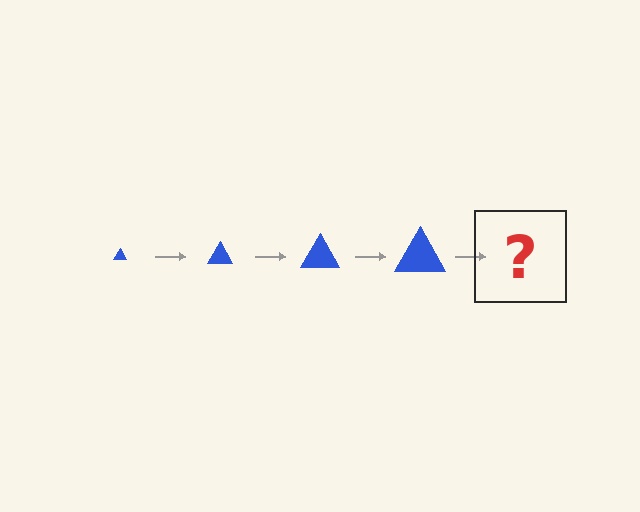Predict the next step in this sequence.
The next step is a blue triangle, larger than the previous one.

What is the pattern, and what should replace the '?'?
The pattern is that the triangle gets progressively larger each step. The '?' should be a blue triangle, larger than the previous one.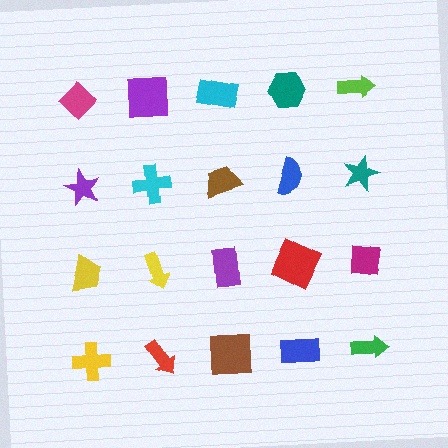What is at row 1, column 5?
A lime arrow.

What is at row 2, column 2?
A cyan cross.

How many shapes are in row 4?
5 shapes.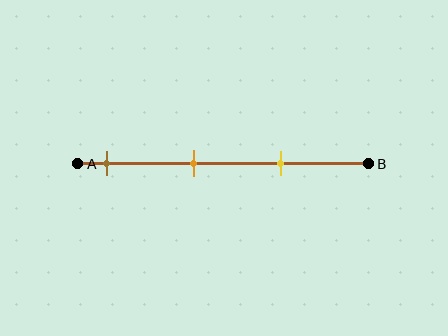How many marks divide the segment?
There are 3 marks dividing the segment.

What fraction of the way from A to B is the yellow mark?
The yellow mark is approximately 70% (0.7) of the way from A to B.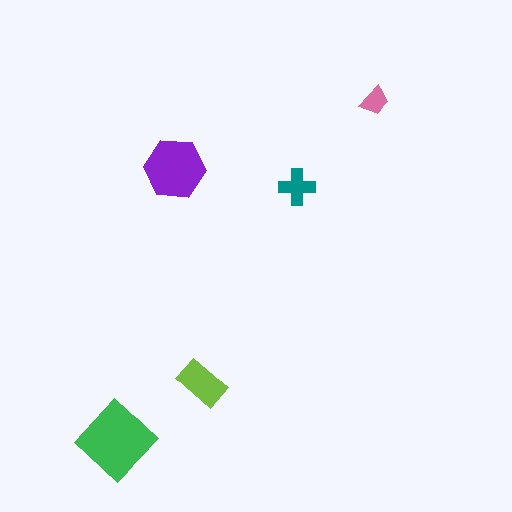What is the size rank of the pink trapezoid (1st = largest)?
5th.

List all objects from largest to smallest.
The green diamond, the purple hexagon, the lime rectangle, the teal cross, the pink trapezoid.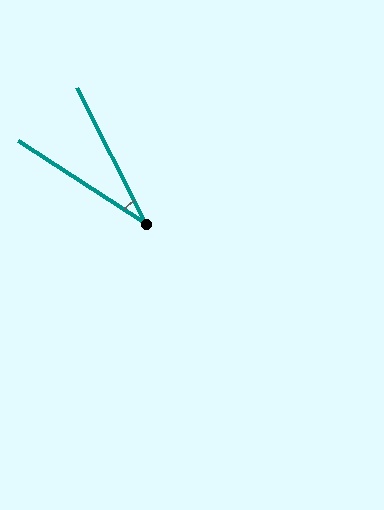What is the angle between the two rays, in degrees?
Approximately 30 degrees.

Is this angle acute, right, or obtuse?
It is acute.